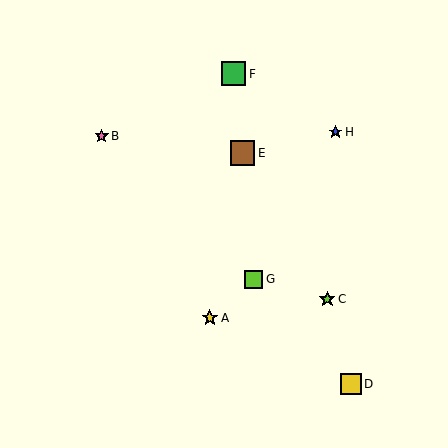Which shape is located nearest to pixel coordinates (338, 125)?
The blue star (labeled H) at (335, 132) is nearest to that location.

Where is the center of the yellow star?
The center of the yellow star is at (210, 318).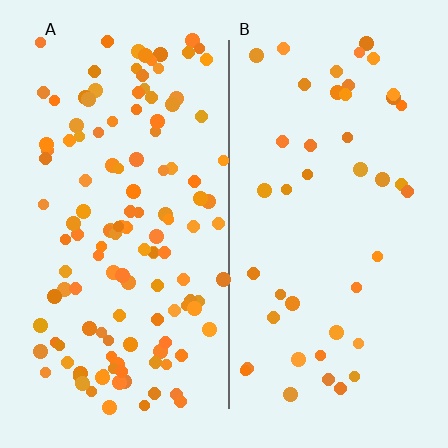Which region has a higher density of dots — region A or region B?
A (the left).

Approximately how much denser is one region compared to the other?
Approximately 2.9× — region A over region B.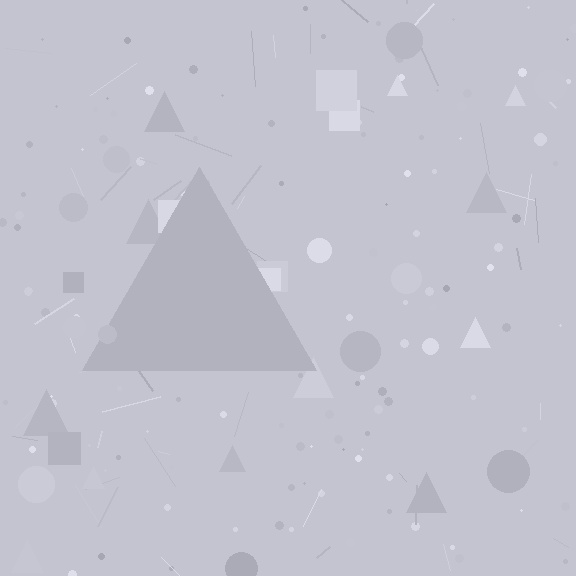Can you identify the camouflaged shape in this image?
The camouflaged shape is a triangle.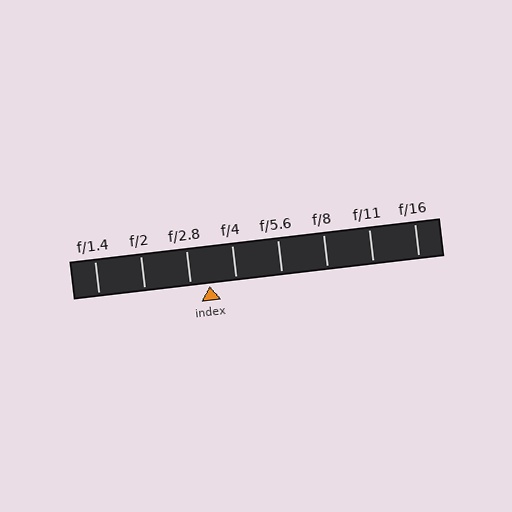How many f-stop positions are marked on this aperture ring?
There are 8 f-stop positions marked.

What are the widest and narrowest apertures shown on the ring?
The widest aperture shown is f/1.4 and the narrowest is f/16.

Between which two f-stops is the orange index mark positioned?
The index mark is between f/2.8 and f/4.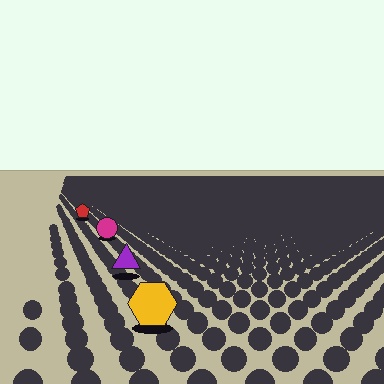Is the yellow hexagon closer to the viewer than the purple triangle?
Yes. The yellow hexagon is closer — you can tell from the texture gradient: the ground texture is coarser near it.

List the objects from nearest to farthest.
From nearest to farthest: the yellow hexagon, the purple triangle, the magenta circle, the red pentagon.